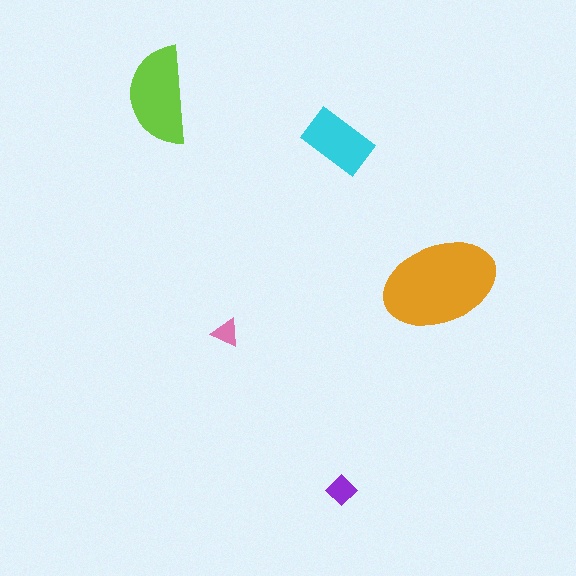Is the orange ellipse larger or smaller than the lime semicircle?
Larger.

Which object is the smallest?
The pink triangle.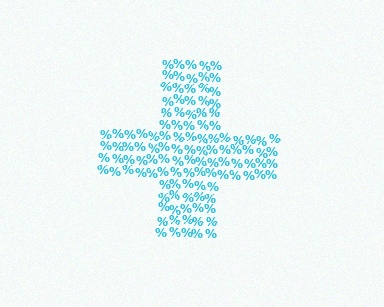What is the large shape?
The large shape is a cross.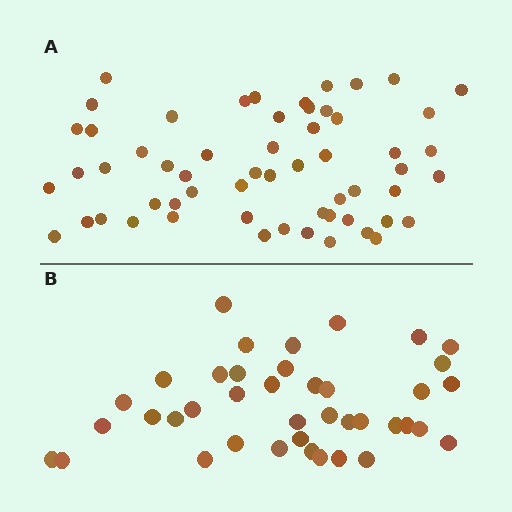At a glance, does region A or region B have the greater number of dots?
Region A (the top region) has more dots.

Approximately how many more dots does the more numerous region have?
Region A has approximately 20 more dots than region B.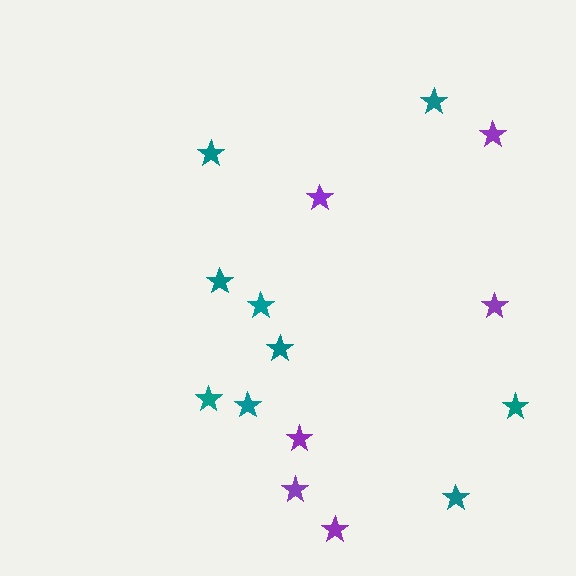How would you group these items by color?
There are 2 groups: one group of purple stars (6) and one group of teal stars (9).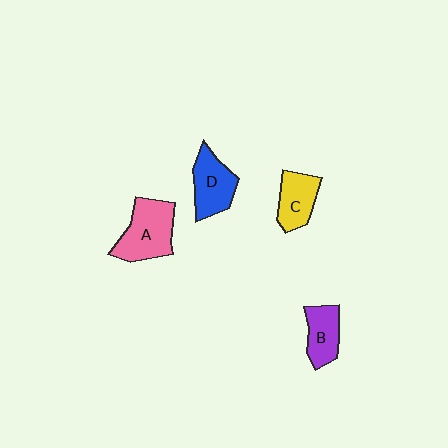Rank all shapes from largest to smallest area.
From largest to smallest: A (pink), D (blue), C (yellow), B (purple).